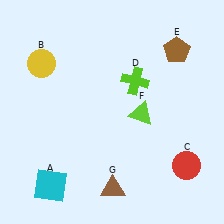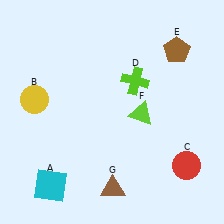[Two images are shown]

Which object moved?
The yellow circle (B) moved down.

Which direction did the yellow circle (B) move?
The yellow circle (B) moved down.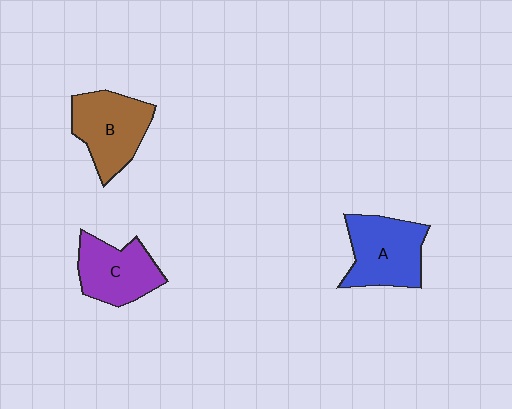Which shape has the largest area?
Shape A (blue).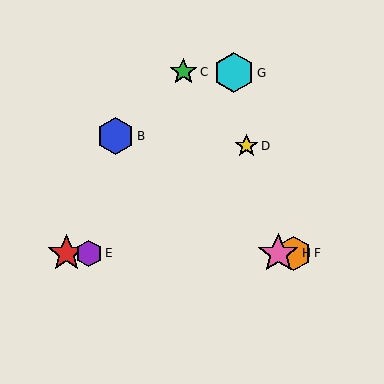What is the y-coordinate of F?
Object F is at y≈253.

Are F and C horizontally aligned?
No, F is at y≈253 and C is at y≈72.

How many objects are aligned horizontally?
4 objects (A, E, F, H) are aligned horizontally.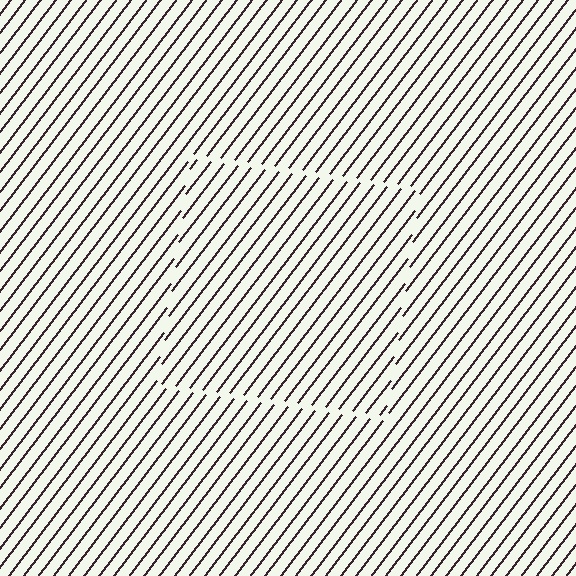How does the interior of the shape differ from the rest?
The interior of the shape contains the same grating, shifted by half a period — the contour is defined by the phase discontinuity where line-ends from the inner and outer gratings abut.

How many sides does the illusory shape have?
4 sides — the line-ends trace a square.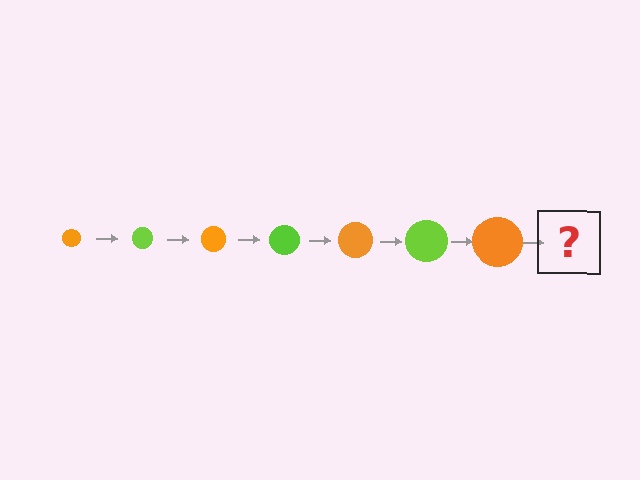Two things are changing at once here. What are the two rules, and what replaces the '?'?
The two rules are that the circle grows larger each step and the color cycles through orange and lime. The '?' should be a lime circle, larger than the previous one.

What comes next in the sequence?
The next element should be a lime circle, larger than the previous one.